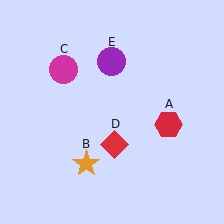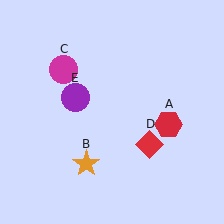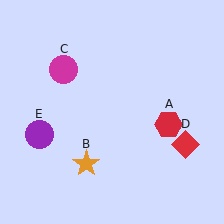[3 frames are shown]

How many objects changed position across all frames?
2 objects changed position: red diamond (object D), purple circle (object E).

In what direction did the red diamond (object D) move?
The red diamond (object D) moved right.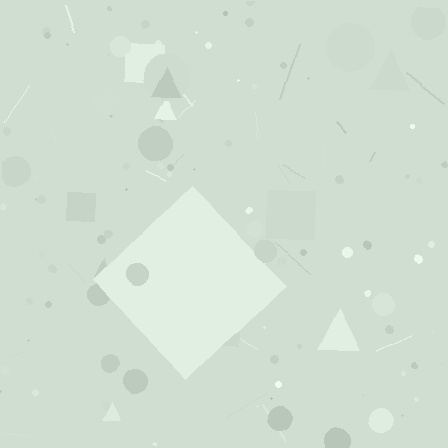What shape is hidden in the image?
A diamond is hidden in the image.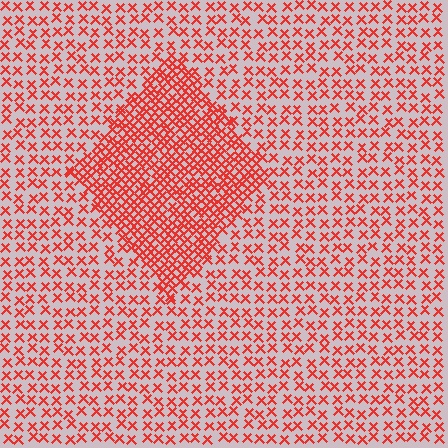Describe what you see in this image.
The image contains small red elements arranged at two different densities. A diamond-shaped region is visible where the elements are more densely packed than the surrounding area.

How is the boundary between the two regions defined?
The boundary is defined by a change in element density (approximately 2.3x ratio). All elements are the same color, size, and shape.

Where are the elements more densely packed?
The elements are more densely packed inside the diamond boundary.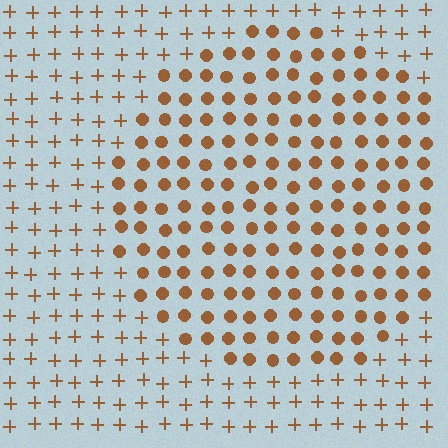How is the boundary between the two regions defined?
The boundary is defined by a change in element shape: circles inside vs. plus signs outside. All elements share the same color and spacing.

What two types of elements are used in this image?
The image uses circles inside the circle region and plus signs outside it.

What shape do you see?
I see a circle.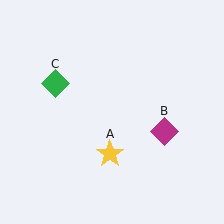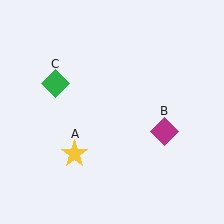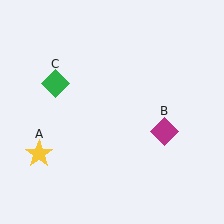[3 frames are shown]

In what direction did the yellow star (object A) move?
The yellow star (object A) moved left.